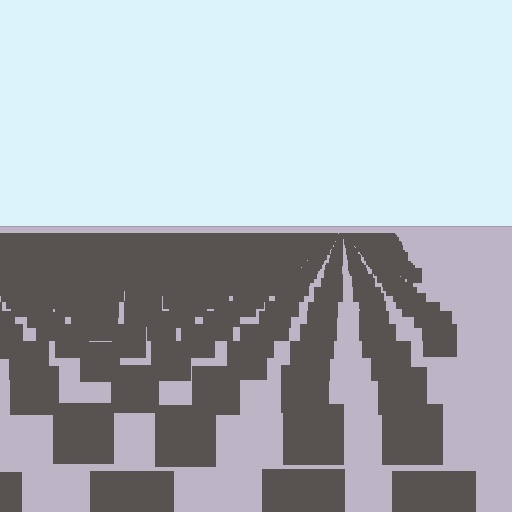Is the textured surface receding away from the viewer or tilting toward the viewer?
The surface is receding away from the viewer. Texture elements get smaller and denser toward the top.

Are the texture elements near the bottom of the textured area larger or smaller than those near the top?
Larger. Near the bottom, elements are closer to the viewer and appear at a bigger on-screen size.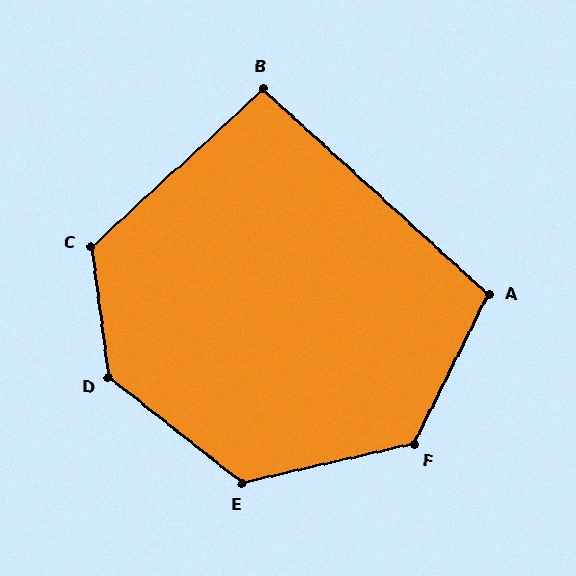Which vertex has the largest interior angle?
D, at approximately 136 degrees.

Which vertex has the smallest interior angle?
B, at approximately 95 degrees.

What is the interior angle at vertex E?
Approximately 129 degrees (obtuse).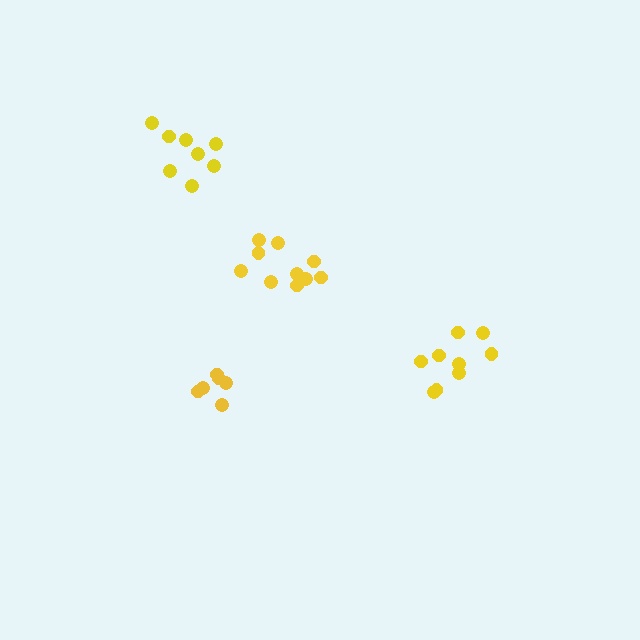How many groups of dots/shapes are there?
There are 4 groups.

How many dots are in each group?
Group 1: 8 dots, Group 2: 9 dots, Group 3: 10 dots, Group 4: 6 dots (33 total).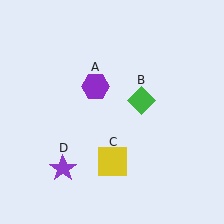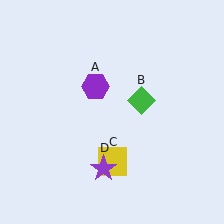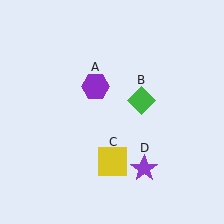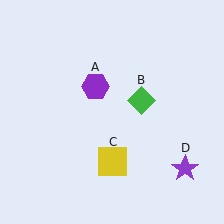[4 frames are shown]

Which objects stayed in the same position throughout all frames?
Purple hexagon (object A) and green diamond (object B) and yellow square (object C) remained stationary.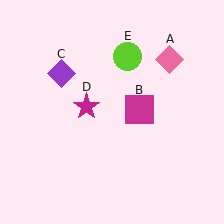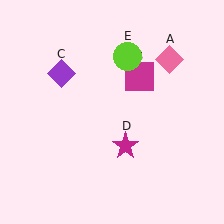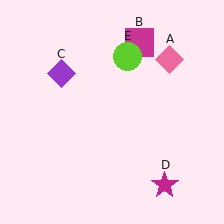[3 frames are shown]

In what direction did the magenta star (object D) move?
The magenta star (object D) moved down and to the right.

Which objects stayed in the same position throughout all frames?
Pink diamond (object A) and purple diamond (object C) and lime circle (object E) remained stationary.